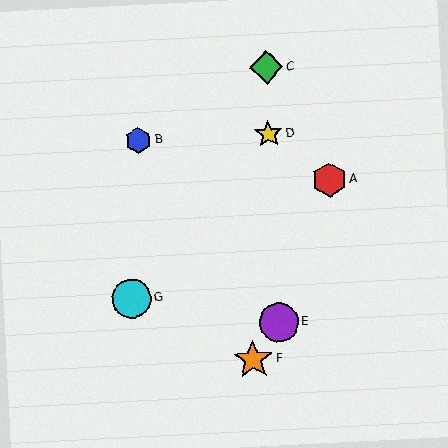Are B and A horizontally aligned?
No, B is at y≈141 and A is at y≈180.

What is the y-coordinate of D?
Object D is at y≈134.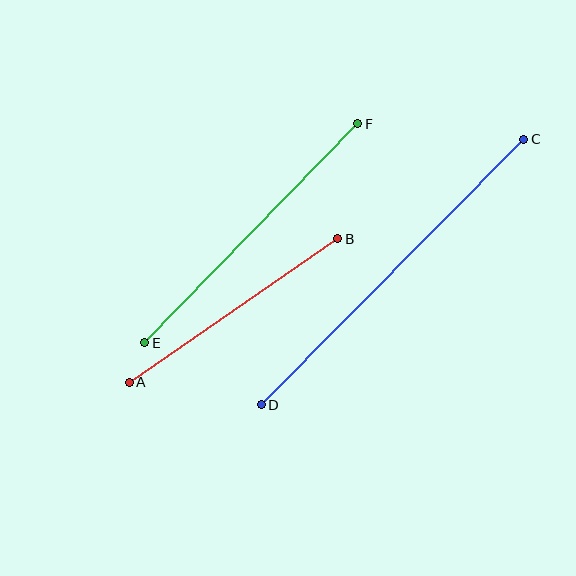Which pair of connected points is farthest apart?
Points C and D are farthest apart.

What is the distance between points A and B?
The distance is approximately 253 pixels.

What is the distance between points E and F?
The distance is approximately 306 pixels.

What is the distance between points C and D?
The distance is approximately 373 pixels.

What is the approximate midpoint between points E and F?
The midpoint is at approximately (251, 233) pixels.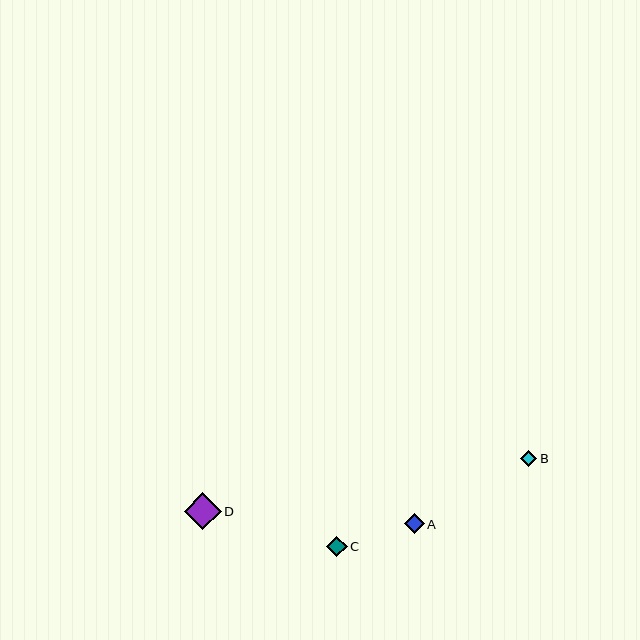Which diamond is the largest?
Diamond D is the largest with a size of approximately 37 pixels.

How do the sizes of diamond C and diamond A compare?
Diamond C and diamond A are approximately the same size.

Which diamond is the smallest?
Diamond B is the smallest with a size of approximately 16 pixels.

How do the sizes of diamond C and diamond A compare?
Diamond C and diamond A are approximately the same size.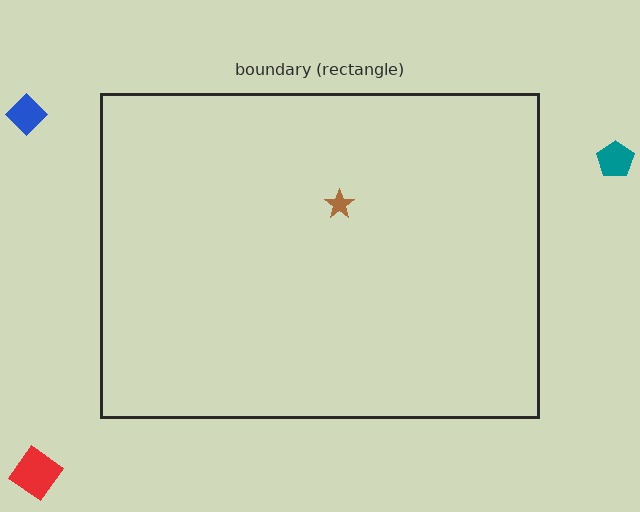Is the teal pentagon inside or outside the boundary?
Outside.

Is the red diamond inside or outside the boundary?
Outside.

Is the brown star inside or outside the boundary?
Inside.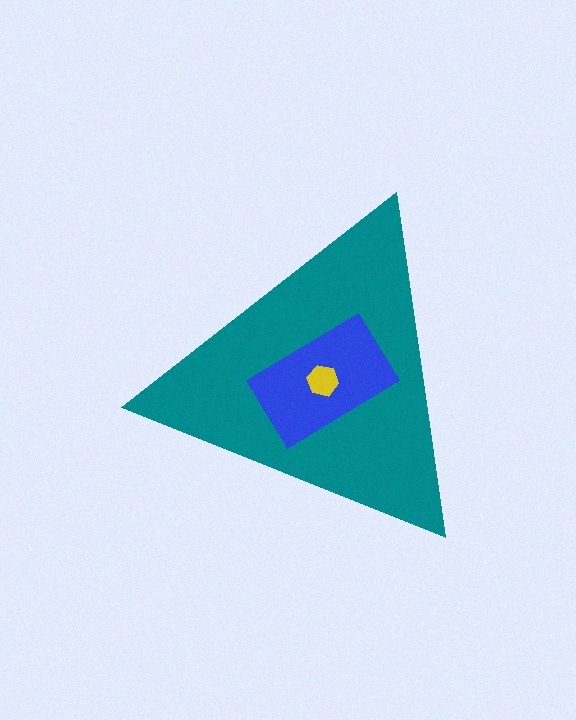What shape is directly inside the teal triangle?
The blue rectangle.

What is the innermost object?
The yellow hexagon.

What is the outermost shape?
The teal triangle.